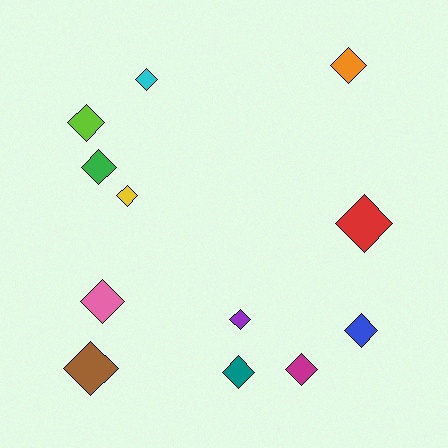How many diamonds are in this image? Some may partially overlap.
There are 12 diamonds.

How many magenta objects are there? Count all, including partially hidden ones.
There is 1 magenta object.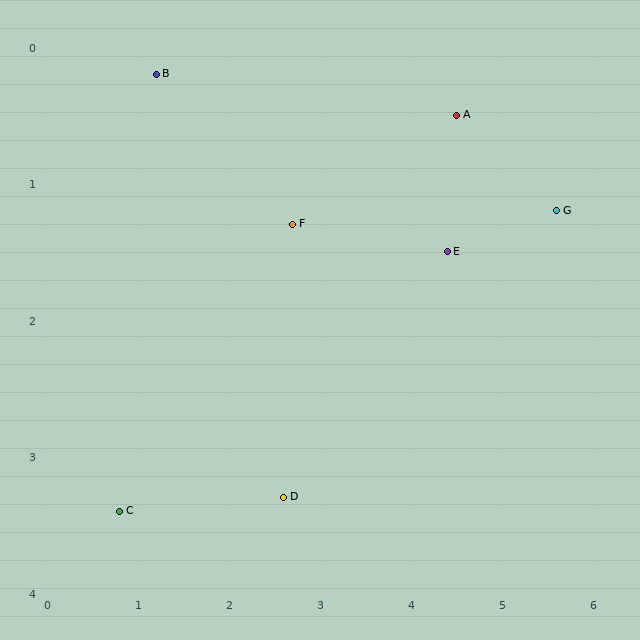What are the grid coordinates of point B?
Point B is at approximately (1.2, 0.2).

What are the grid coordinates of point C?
Point C is at approximately (0.8, 3.4).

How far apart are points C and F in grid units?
Points C and F are about 2.8 grid units apart.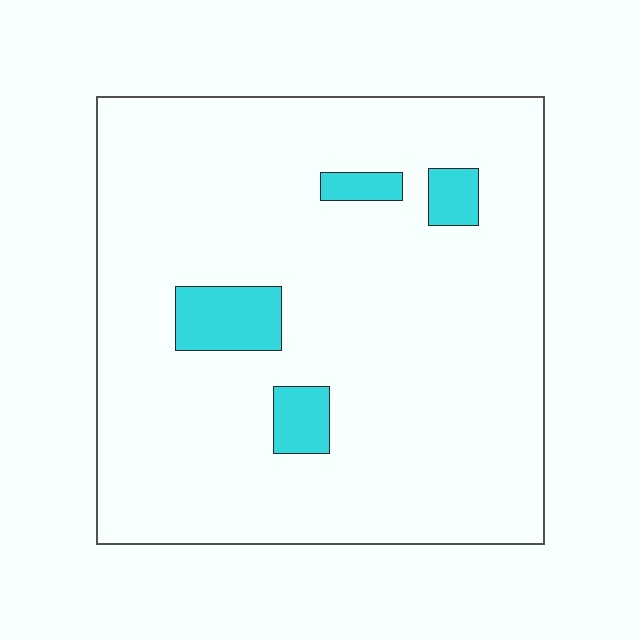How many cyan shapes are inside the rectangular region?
4.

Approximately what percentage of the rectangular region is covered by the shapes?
Approximately 10%.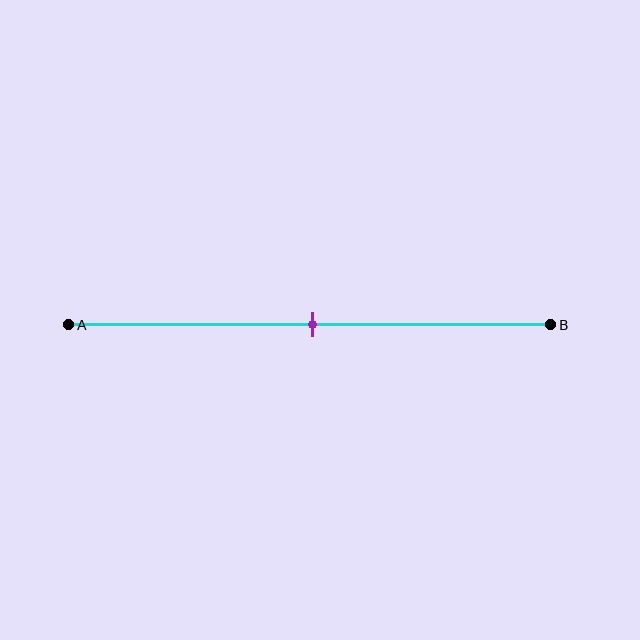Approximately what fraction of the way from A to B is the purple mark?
The purple mark is approximately 50% of the way from A to B.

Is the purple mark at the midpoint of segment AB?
Yes, the mark is approximately at the midpoint.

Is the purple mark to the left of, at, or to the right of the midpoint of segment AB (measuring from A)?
The purple mark is approximately at the midpoint of segment AB.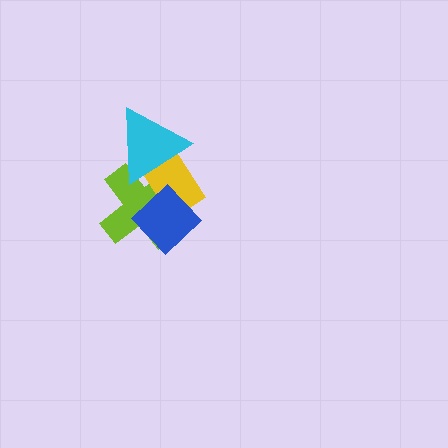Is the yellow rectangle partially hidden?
Yes, it is partially covered by another shape.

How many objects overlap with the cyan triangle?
2 objects overlap with the cyan triangle.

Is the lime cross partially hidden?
Yes, it is partially covered by another shape.